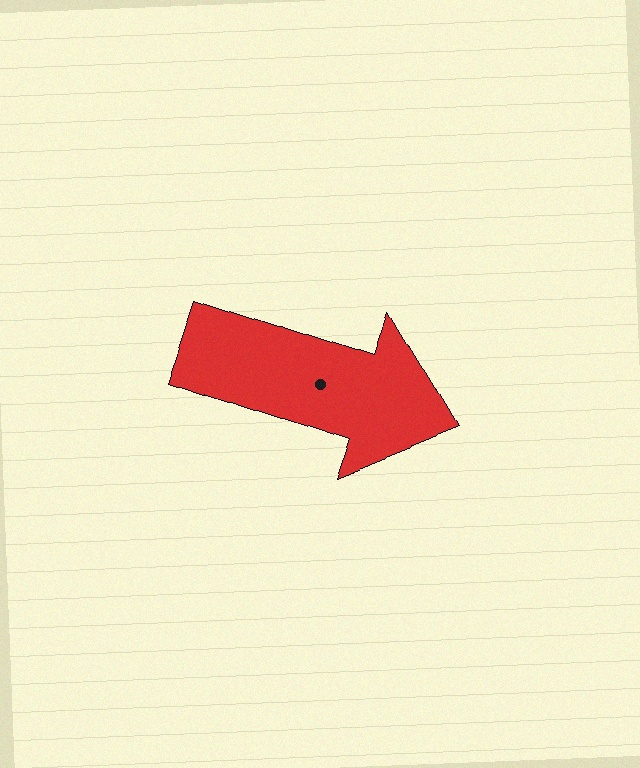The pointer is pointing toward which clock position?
Roughly 4 o'clock.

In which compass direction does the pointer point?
East.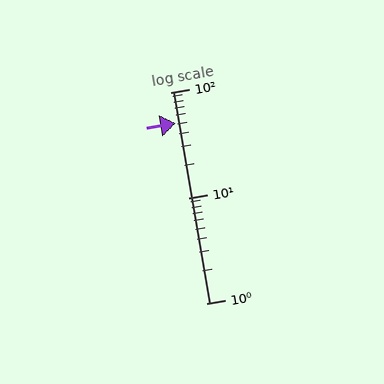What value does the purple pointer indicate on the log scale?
The pointer indicates approximately 51.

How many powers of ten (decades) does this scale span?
The scale spans 2 decades, from 1 to 100.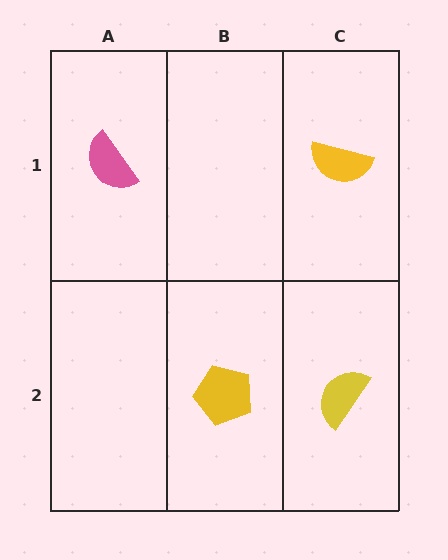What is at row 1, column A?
A pink semicircle.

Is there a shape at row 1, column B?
No, that cell is empty.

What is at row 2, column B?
A yellow pentagon.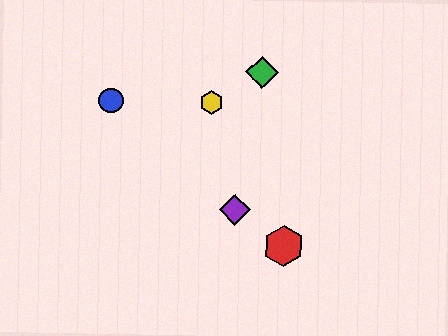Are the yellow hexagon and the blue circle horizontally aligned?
Yes, both are at y≈102.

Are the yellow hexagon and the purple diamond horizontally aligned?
No, the yellow hexagon is at y≈102 and the purple diamond is at y≈210.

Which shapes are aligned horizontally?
The blue circle, the yellow hexagon are aligned horizontally.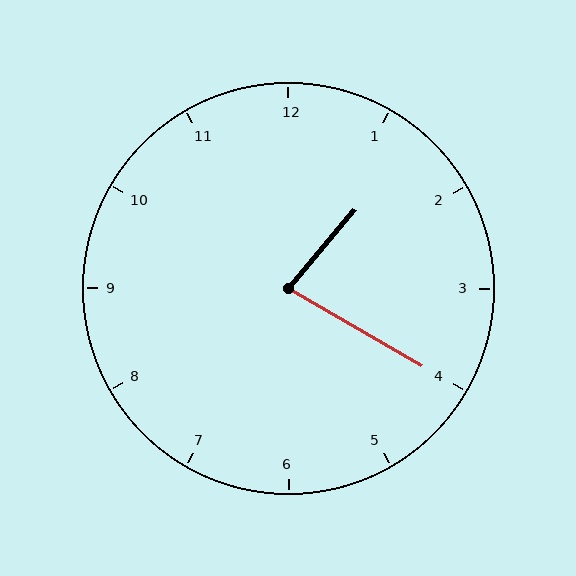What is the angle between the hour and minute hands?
Approximately 80 degrees.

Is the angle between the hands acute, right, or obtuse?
It is acute.